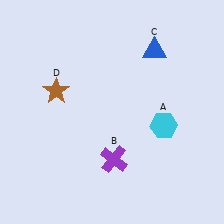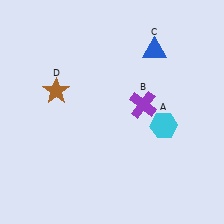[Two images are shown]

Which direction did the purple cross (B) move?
The purple cross (B) moved up.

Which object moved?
The purple cross (B) moved up.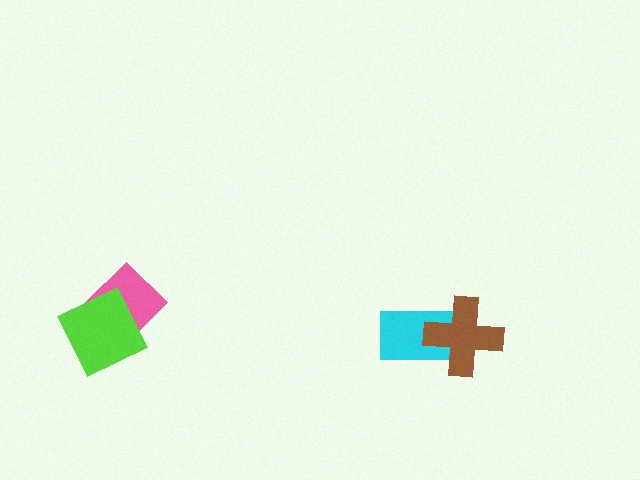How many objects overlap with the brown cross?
1 object overlaps with the brown cross.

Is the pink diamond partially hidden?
Yes, it is partially covered by another shape.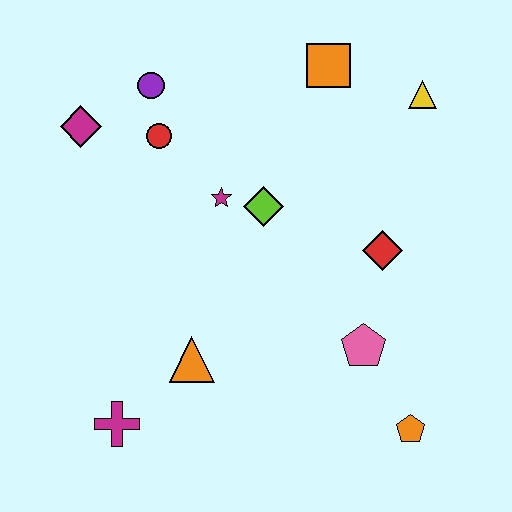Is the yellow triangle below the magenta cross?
No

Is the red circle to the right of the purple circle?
Yes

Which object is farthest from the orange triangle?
The yellow triangle is farthest from the orange triangle.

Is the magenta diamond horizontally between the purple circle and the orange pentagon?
No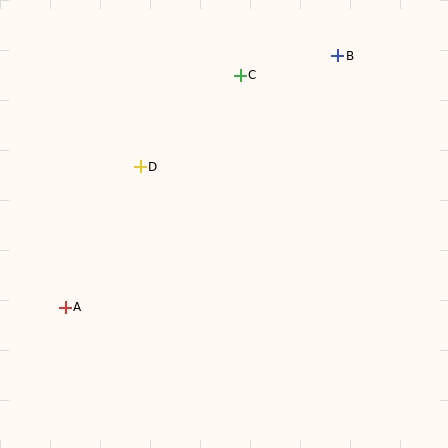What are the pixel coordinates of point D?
Point D is at (140, 167).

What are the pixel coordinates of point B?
Point B is at (338, 56).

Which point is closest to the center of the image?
Point D at (140, 167) is closest to the center.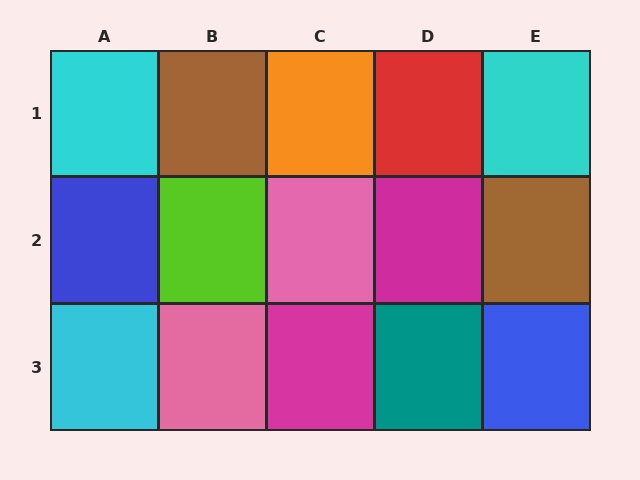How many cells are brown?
2 cells are brown.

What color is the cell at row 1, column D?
Red.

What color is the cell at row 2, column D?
Magenta.